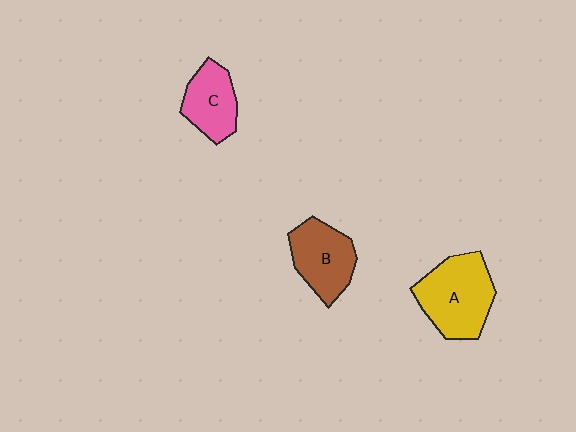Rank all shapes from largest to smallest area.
From largest to smallest: A (yellow), B (brown), C (pink).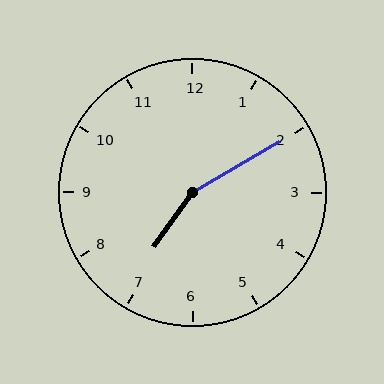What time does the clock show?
7:10.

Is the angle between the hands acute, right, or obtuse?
It is obtuse.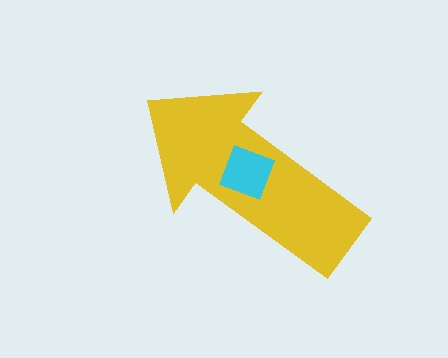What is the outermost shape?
The yellow arrow.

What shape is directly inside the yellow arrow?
The cyan square.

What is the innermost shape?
The cyan square.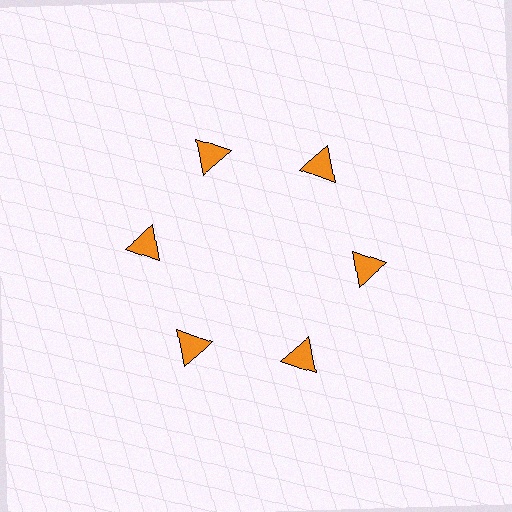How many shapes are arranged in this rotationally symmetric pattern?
There are 6 shapes, arranged in 6 groups of 1.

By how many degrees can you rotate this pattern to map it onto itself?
The pattern maps onto itself every 60 degrees of rotation.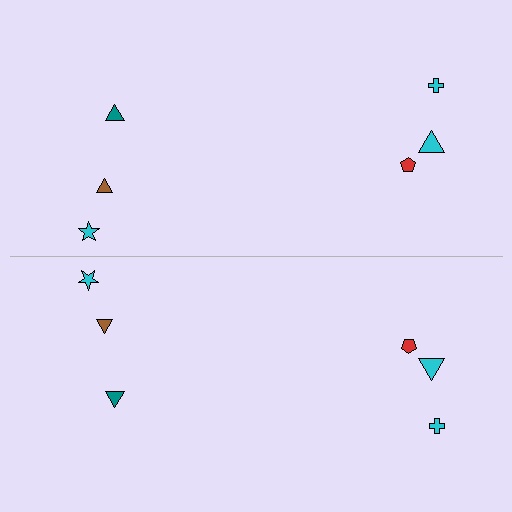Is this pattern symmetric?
Yes, this pattern has bilateral (reflection) symmetry.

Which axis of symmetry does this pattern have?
The pattern has a horizontal axis of symmetry running through the center of the image.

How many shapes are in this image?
There are 12 shapes in this image.